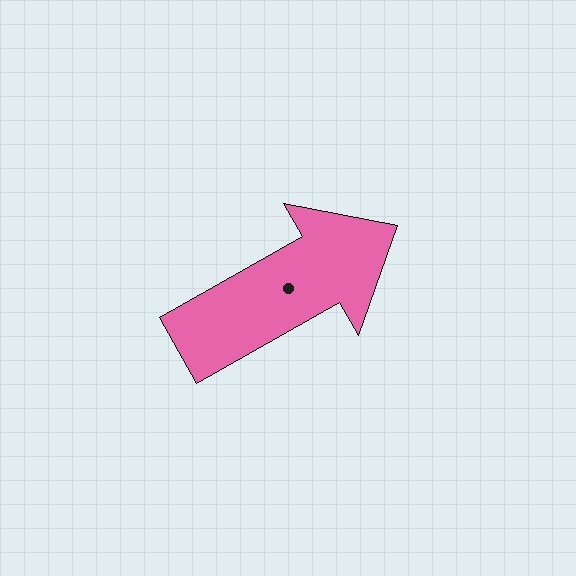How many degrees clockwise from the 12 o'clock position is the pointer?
Approximately 60 degrees.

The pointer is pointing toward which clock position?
Roughly 2 o'clock.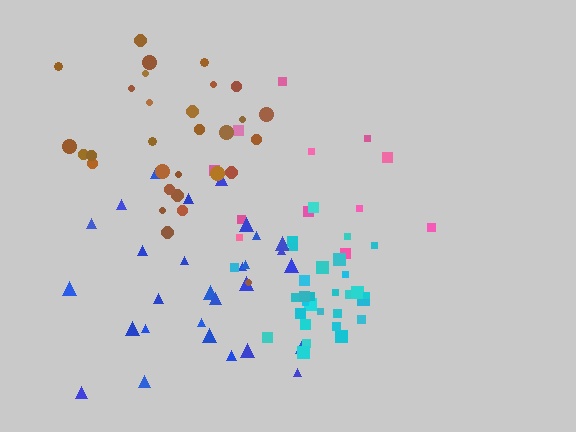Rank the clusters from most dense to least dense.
cyan, brown, blue, pink.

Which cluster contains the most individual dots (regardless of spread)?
Brown (30).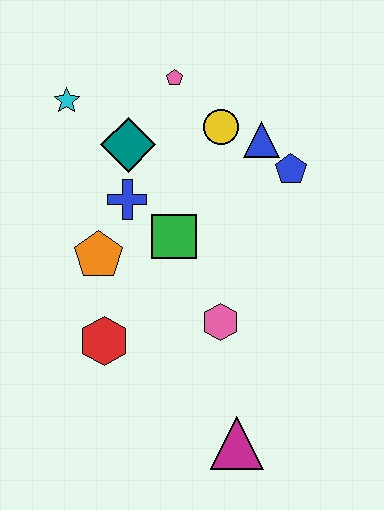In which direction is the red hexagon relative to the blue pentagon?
The red hexagon is to the left of the blue pentagon.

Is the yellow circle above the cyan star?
No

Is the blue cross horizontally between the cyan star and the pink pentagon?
Yes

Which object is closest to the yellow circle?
The blue triangle is closest to the yellow circle.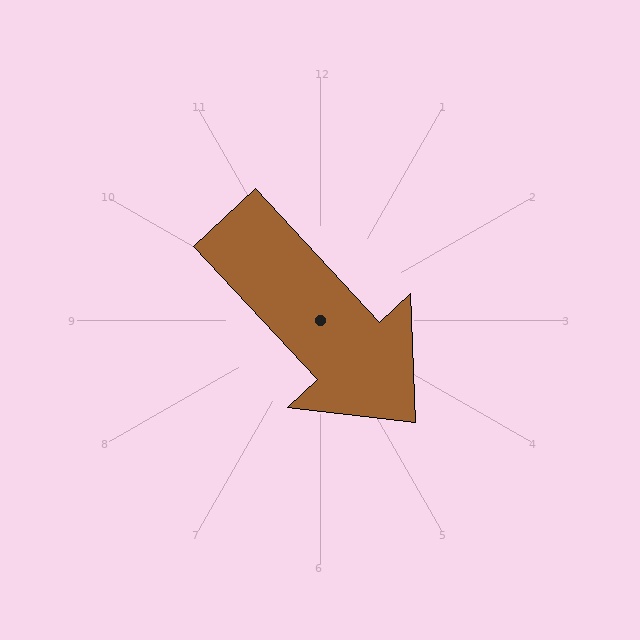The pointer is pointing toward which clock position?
Roughly 5 o'clock.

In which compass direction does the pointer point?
Southeast.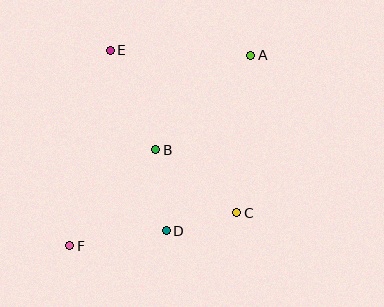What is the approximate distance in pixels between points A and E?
The distance between A and E is approximately 141 pixels.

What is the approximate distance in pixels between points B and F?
The distance between B and F is approximately 129 pixels.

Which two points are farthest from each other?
Points A and F are farthest from each other.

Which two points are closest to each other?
Points C and D are closest to each other.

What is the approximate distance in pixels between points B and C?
The distance between B and C is approximately 103 pixels.